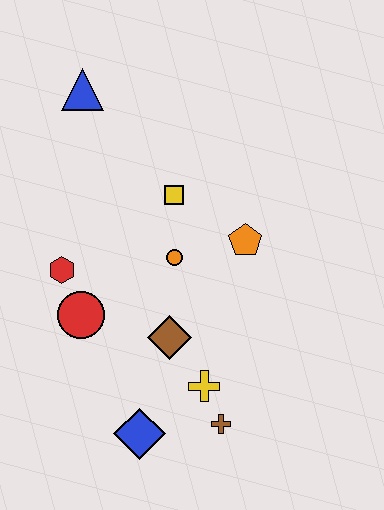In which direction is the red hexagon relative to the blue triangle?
The red hexagon is below the blue triangle.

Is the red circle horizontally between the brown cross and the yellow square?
No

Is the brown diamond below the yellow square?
Yes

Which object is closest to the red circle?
The red hexagon is closest to the red circle.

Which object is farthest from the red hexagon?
The brown cross is farthest from the red hexagon.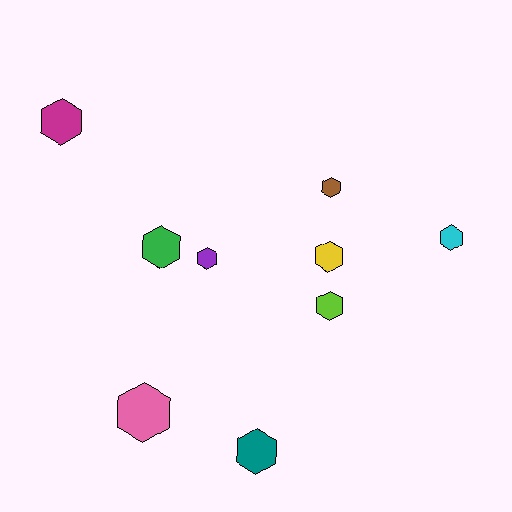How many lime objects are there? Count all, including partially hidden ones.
There is 1 lime object.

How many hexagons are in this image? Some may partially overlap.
There are 9 hexagons.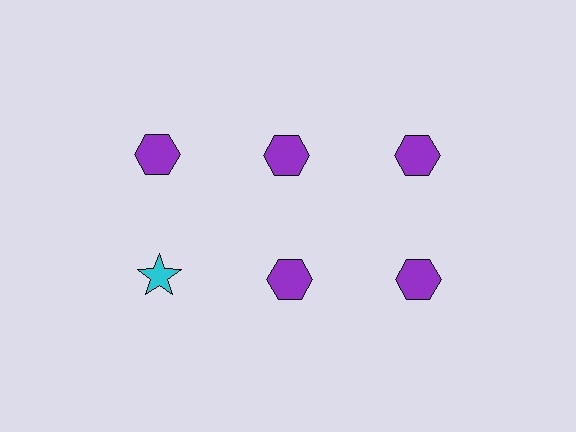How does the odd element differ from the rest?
It differs in both color (cyan instead of purple) and shape (star instead of hexagon).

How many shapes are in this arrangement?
There are 6 shapes arranged in a grid pattern.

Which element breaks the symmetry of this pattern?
The cyan star in the second row, leftmost column breaks the symmetry. All other shapes are purple hexagons.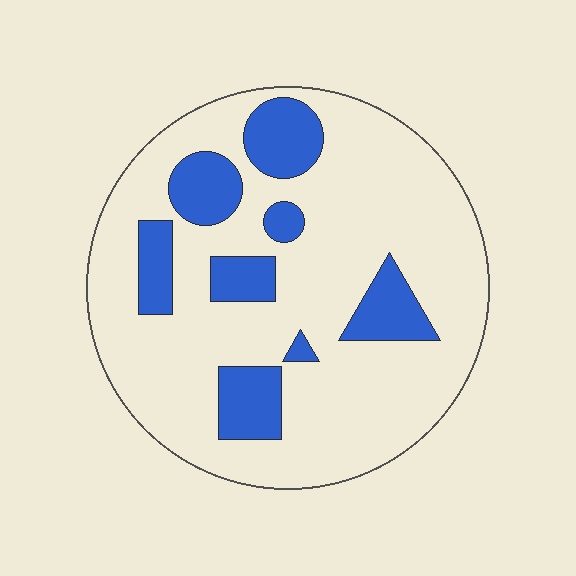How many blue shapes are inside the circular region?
8.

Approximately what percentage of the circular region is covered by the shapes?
Approximately 20%.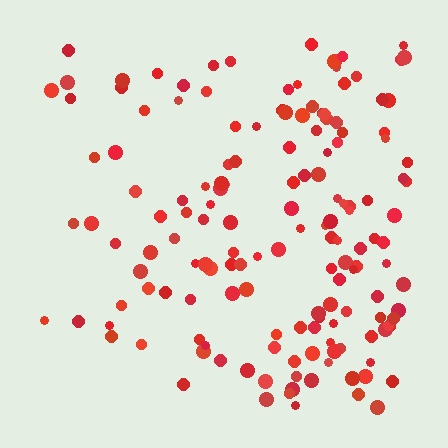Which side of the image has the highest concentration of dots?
The right.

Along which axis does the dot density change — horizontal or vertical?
Horizontal.